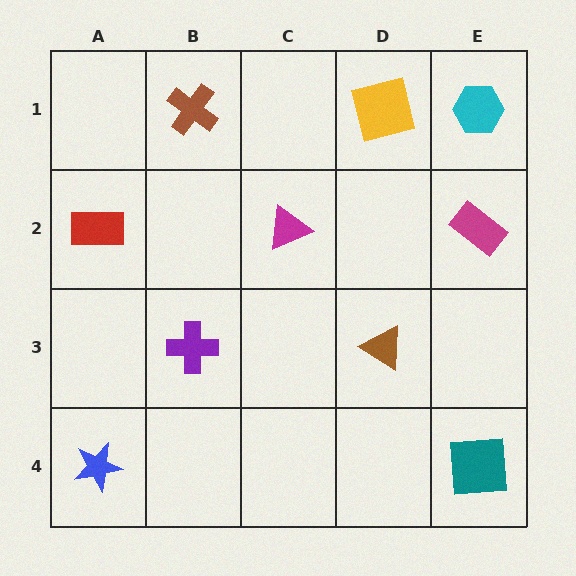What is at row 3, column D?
A brown triangle.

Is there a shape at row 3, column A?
No, that cell is empty.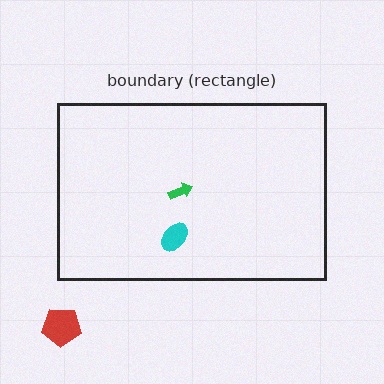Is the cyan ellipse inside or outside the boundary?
Inside.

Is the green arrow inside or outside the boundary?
Inside.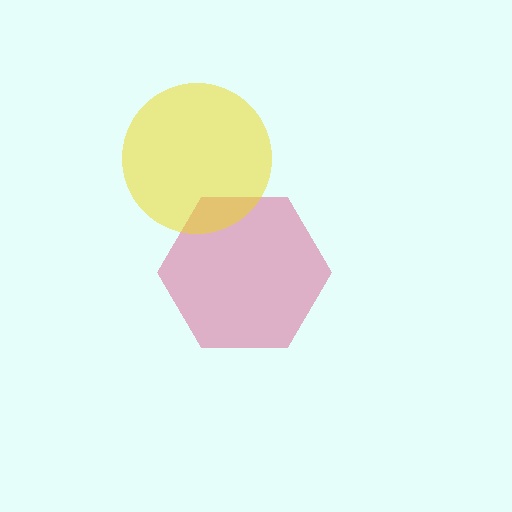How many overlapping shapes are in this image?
There are 2 overlapping shapes in the image.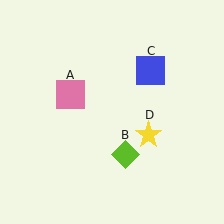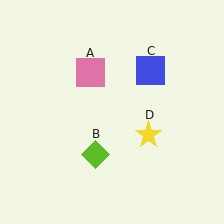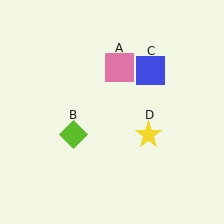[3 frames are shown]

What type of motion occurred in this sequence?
The pink square (object A), lime diamond (object B) rotated clockwise around the center of the scene.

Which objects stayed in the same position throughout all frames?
Blue square (object C) and yellow star (object D) remained stationary.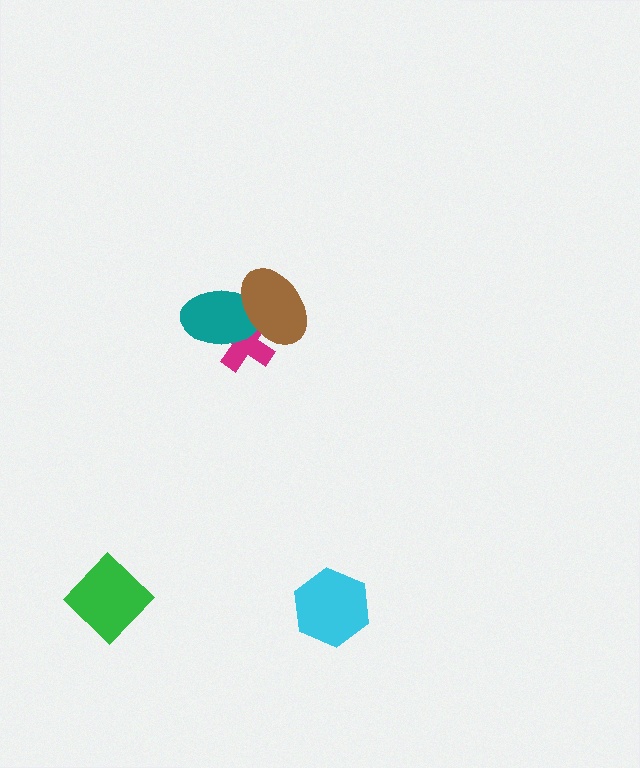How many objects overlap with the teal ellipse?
2 objects overlap with the teal ellipse.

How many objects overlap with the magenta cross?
2 objects overlap with the magenta cross.